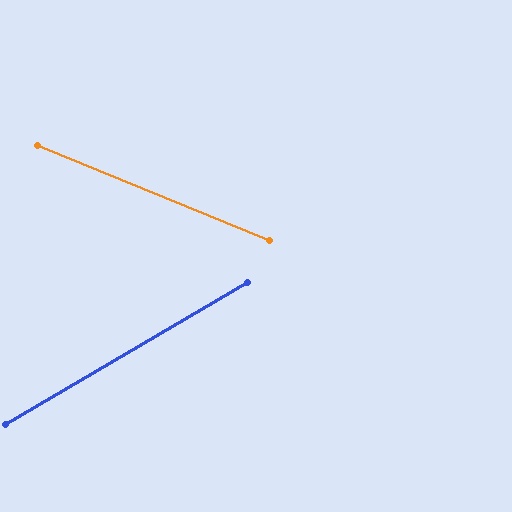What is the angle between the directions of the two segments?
Approximately 53 degrees.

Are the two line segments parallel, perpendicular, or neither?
Neither parallel nor perpendicular — they differ by about 53°.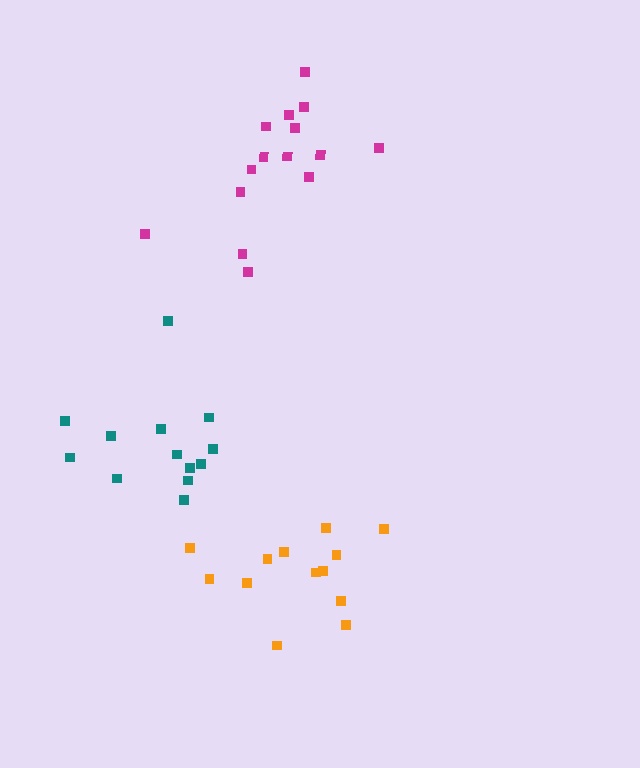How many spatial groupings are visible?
There are 3 spatial groupings.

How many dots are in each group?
Group 1: 13 dots, Group 2: 13 dots, Group 3: 15 dots (41 total).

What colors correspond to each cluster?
The clusters are colored: orange, teal, magenta.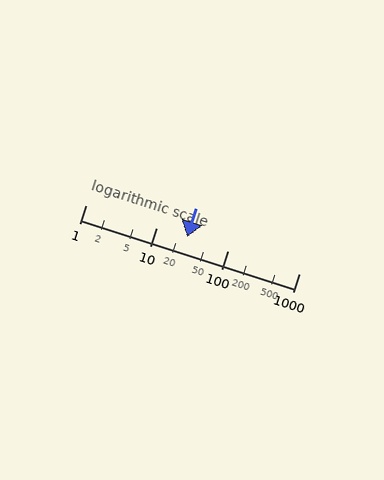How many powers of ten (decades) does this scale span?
The scale spans 3 decades, from 1 to 1000.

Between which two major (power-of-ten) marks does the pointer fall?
The pointer is between 10 and 100.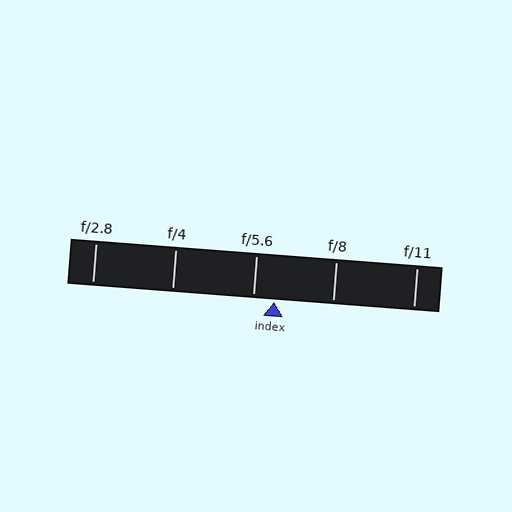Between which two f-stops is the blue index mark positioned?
The index mark is between f/5.6 and f/8.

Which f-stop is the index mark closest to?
The index mark is closest to f/5.6.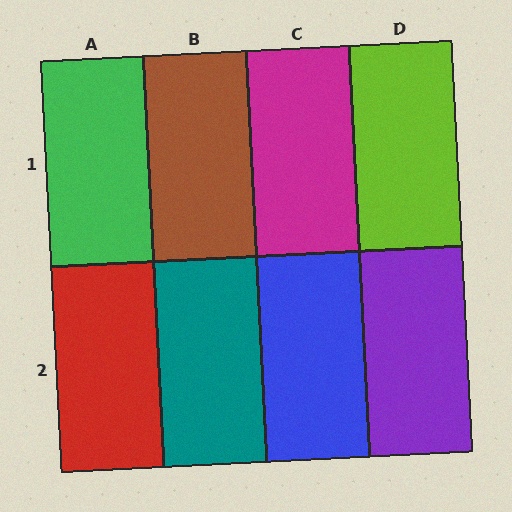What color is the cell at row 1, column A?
Green.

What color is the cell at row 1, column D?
Lime.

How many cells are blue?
1 cell is blue.